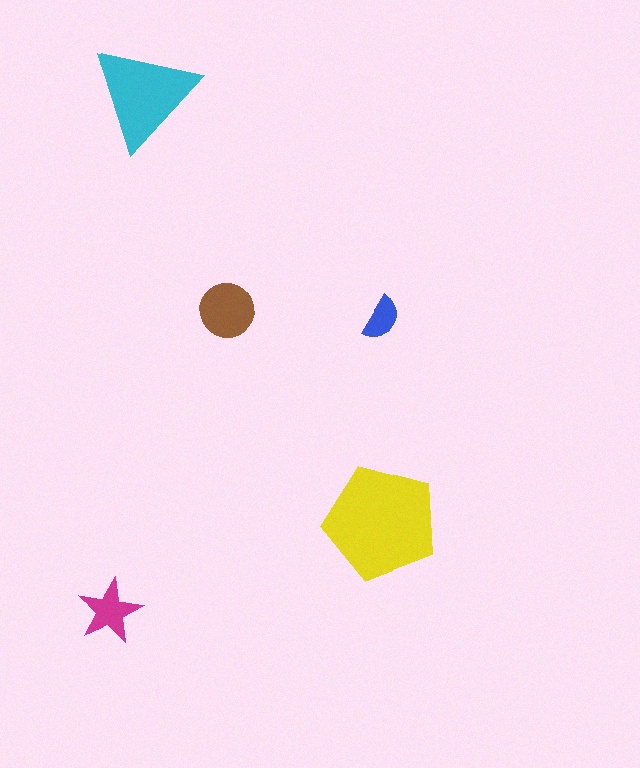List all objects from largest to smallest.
The yellow pentagon, the cyan triangle, the brown circle, the magenta star, the blue semicircle.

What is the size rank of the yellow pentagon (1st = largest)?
1st.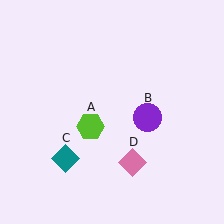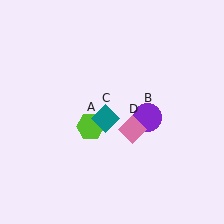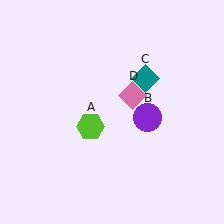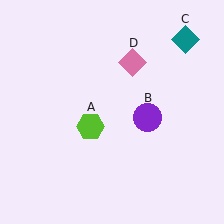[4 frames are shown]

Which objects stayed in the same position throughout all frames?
Lime hexagon (object A) and purple circle (object B) remained stationary.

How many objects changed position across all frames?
2 objects changed position: teal diamond (object C), pink diamond (object D).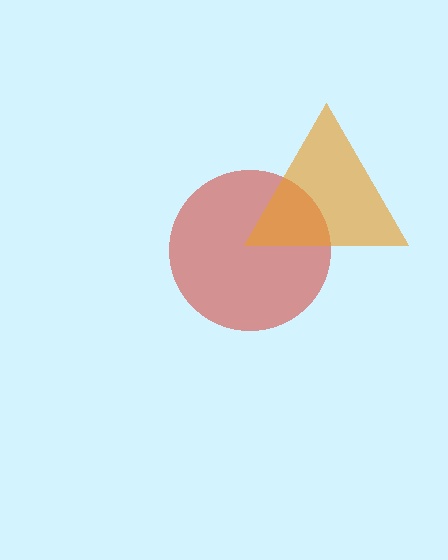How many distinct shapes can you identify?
There are 2 distinct shapes: a red circle, an orange triangle.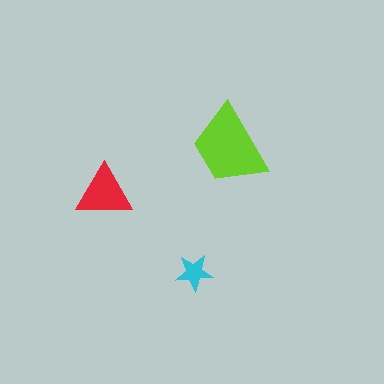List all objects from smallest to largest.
The cyan star, the red triangle, the lime trapezoid.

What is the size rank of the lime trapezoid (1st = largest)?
1st.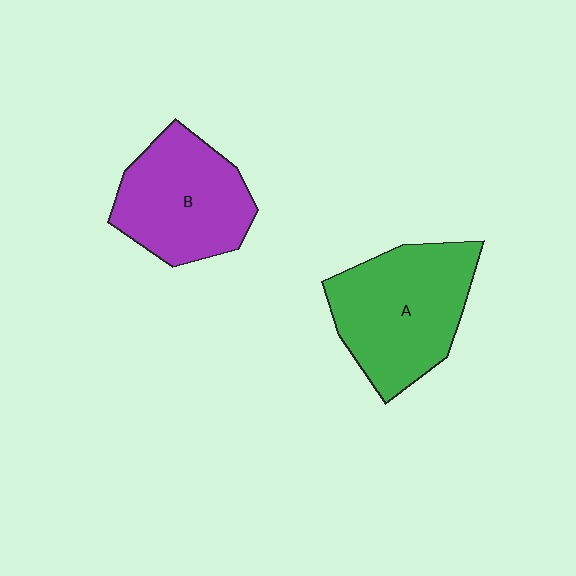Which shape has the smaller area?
Shape B (purple).